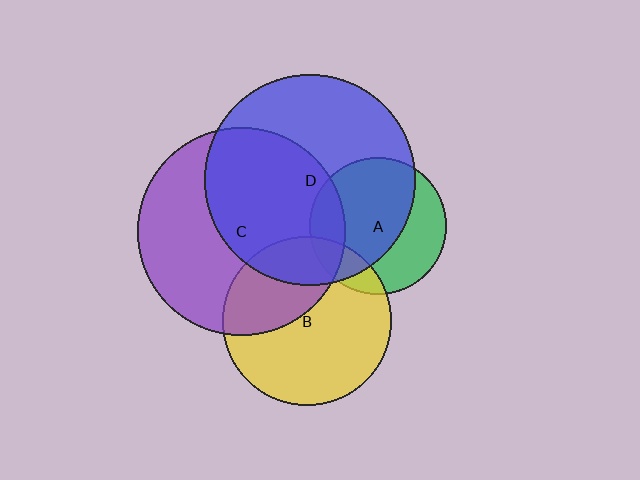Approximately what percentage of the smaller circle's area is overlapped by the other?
Approximately 35%.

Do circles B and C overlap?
Yes.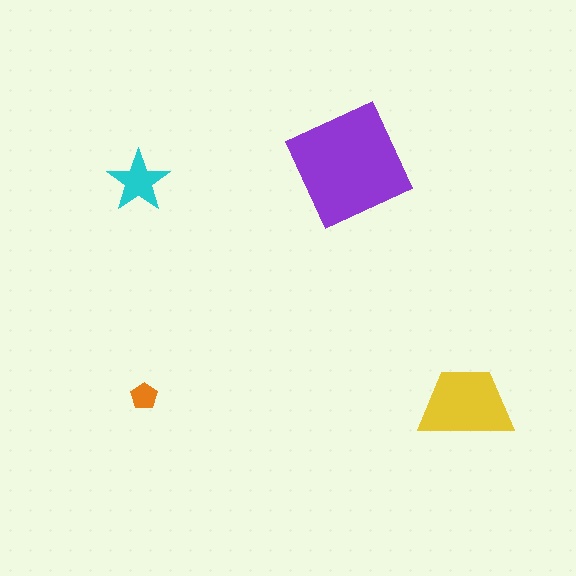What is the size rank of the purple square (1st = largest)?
1st.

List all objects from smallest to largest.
The orange pentagon, the cyan star, the yellow trapezoid, the purple square.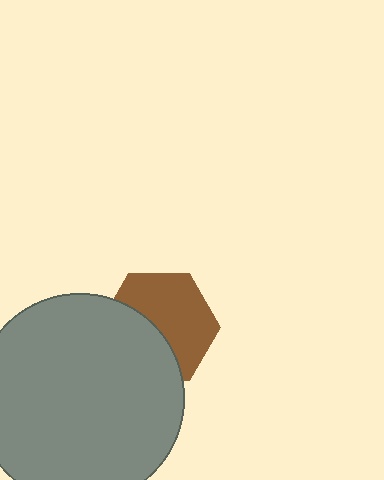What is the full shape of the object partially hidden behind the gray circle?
The partially hidden object is a brown hexagon.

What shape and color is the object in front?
The object in front is a gray circle.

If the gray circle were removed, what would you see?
You would see the complete brown hexagon.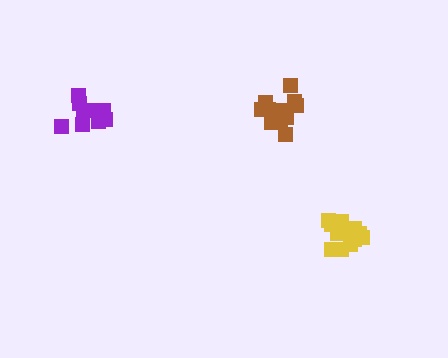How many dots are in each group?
Group 1: 13 dots, Group 2: 14 dots, Group 3: 9 dots (36 total).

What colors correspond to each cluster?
The clusters are colored: yellow, brown, purple.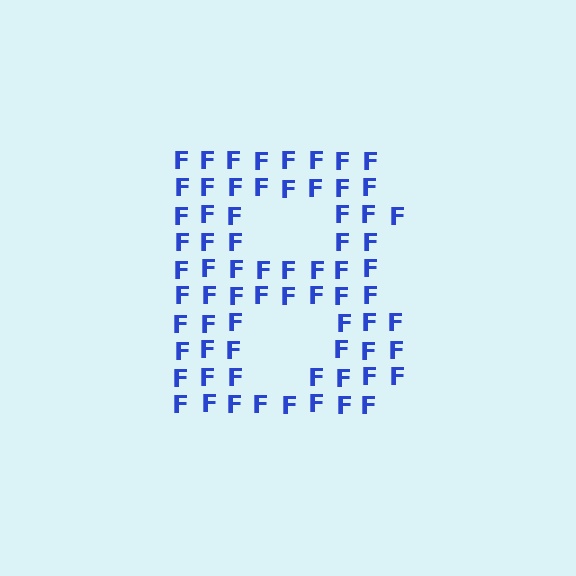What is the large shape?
The large shape is the letter B.